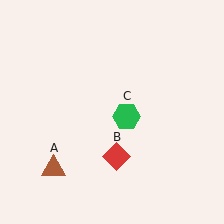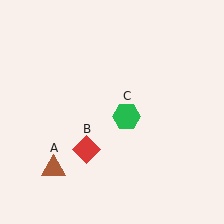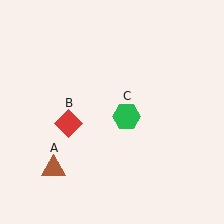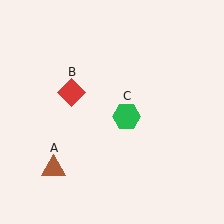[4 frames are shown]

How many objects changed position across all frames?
1 object changed position: red diamond (object B).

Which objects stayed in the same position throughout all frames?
Brown triangle (object A) and green hexagon (object C) remained stationary.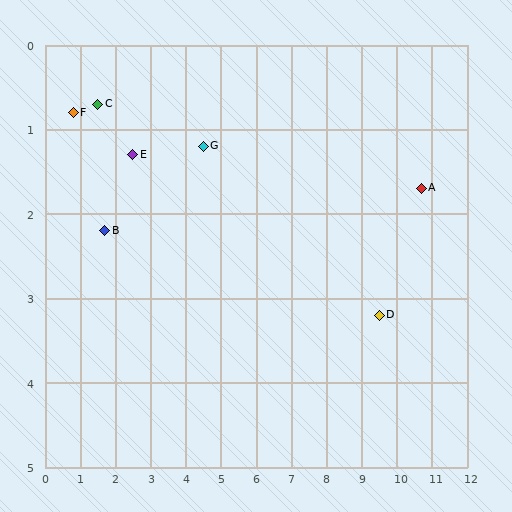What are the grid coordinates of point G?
Point G is at approximately (4.5, 1.2).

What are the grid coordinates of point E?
Point E is at approximately (2.5, 1.3).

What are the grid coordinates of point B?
Point B is at approximately (1.7, 2.2).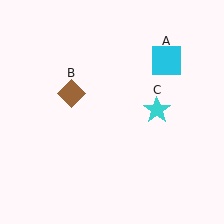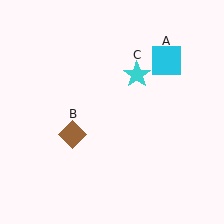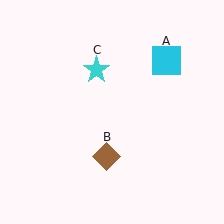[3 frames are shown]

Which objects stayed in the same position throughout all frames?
Cyan square (object A) remained stationary.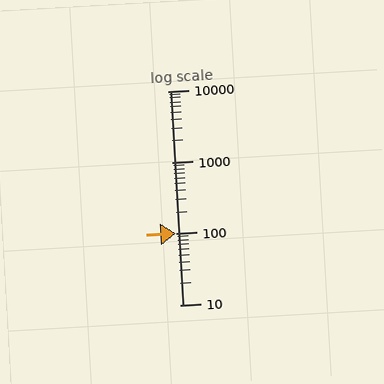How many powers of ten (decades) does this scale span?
The scale spans 3 decades, from 10 to 10000.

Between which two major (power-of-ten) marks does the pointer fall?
The pointer is between 100 and 1000.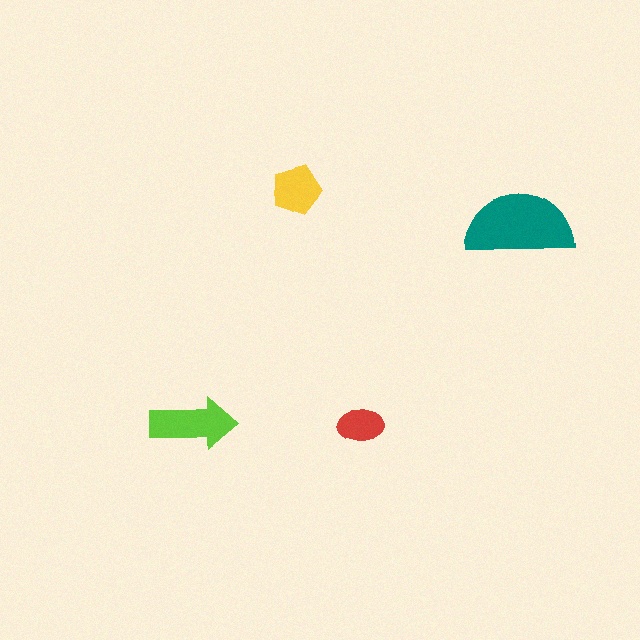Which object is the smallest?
The red ellipse.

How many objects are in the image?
There are 4 objects in the image.